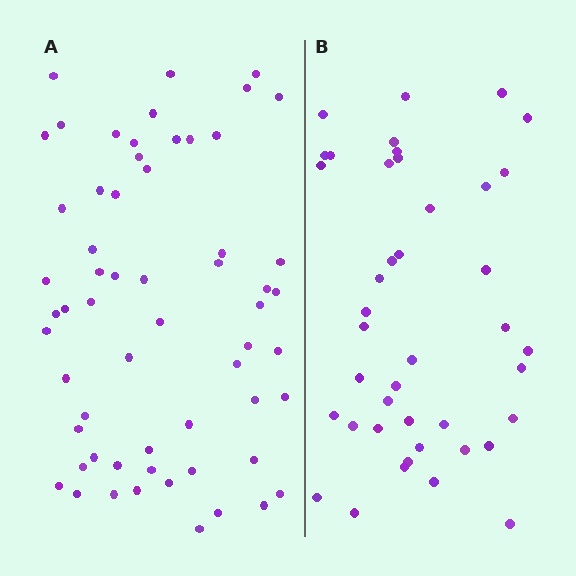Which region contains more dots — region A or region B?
Region A (the left region) has more dots.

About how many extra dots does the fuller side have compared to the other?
Region A has approximately 20 more dots than region B.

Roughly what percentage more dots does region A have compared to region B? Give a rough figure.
About 45% more.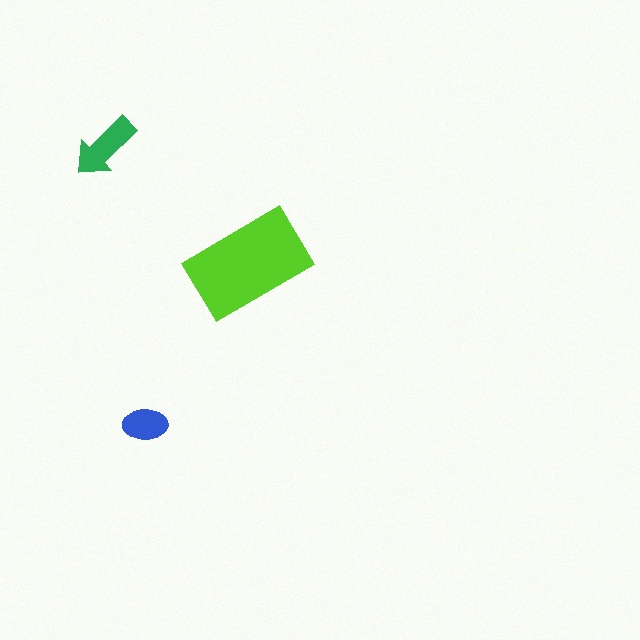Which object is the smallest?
The blue ellipse.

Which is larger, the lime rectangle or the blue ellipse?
The lime rectangle.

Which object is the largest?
The lime rectangle.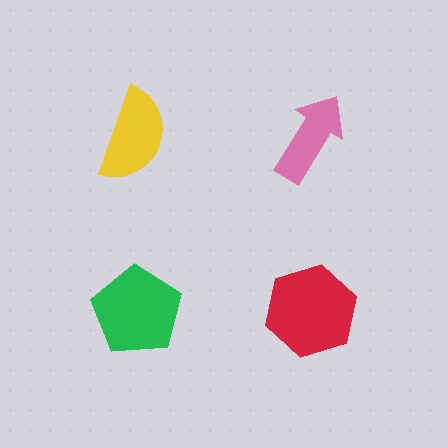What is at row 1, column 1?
A yellow semicircle.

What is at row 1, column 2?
A pink arrow.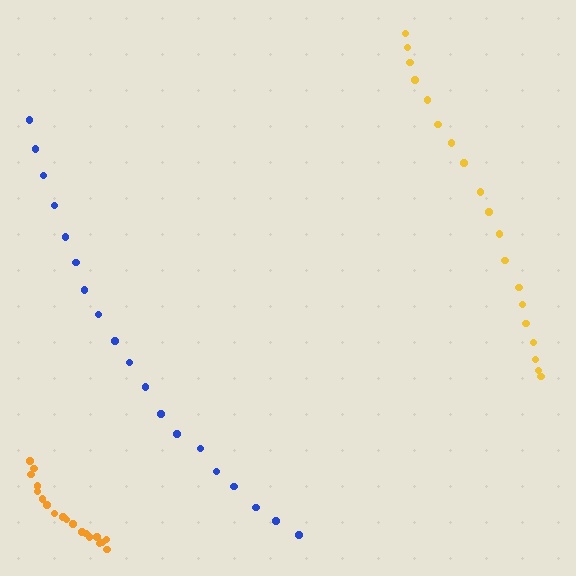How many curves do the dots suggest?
There are 3 distinct paths.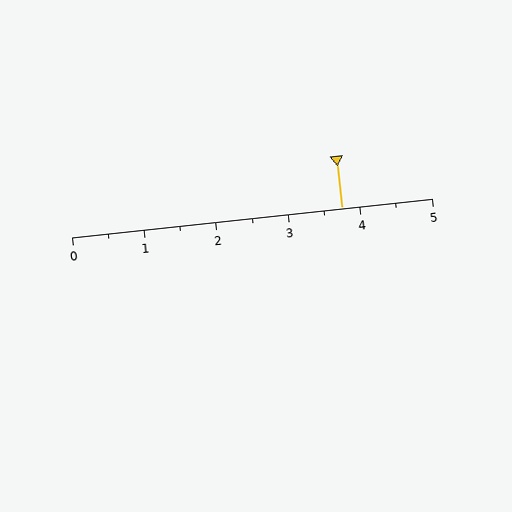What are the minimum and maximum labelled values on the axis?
The axis runs from 0 to 5.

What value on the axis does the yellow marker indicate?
The marker indicates approximately 3.8.